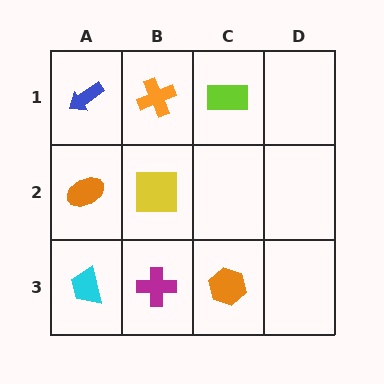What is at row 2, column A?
An orange ellipse.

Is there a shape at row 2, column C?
No, that cell is empty.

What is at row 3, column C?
An orange hexagon.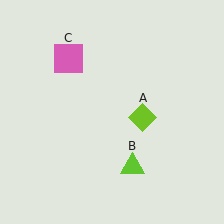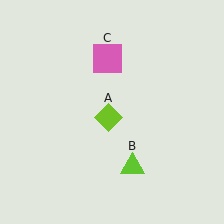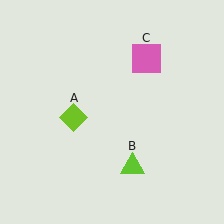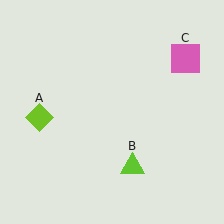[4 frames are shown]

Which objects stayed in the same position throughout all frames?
Lime triangle (object B) remained stationary.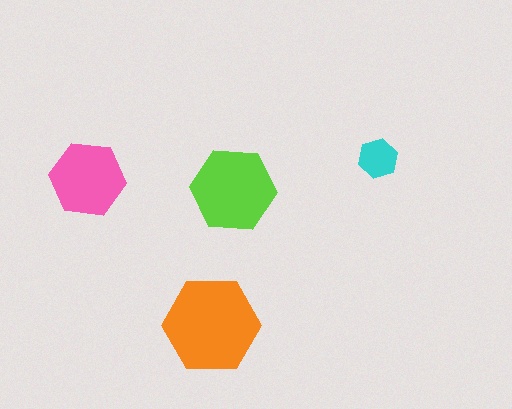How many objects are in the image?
There are 4 objects in the image.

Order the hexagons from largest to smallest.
the orange one, the lime one, the pink one, the cyan one.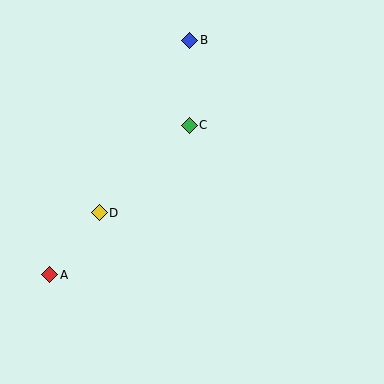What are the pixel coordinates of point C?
Point C is at (189, 125).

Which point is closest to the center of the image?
Point C at (189, 125) is closest to the center.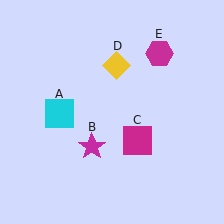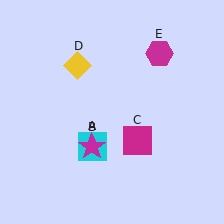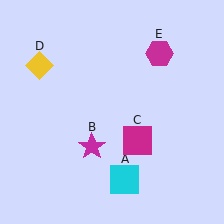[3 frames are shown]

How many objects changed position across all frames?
2 objects changed position: cyan square (object A), yellow diamond (object D).